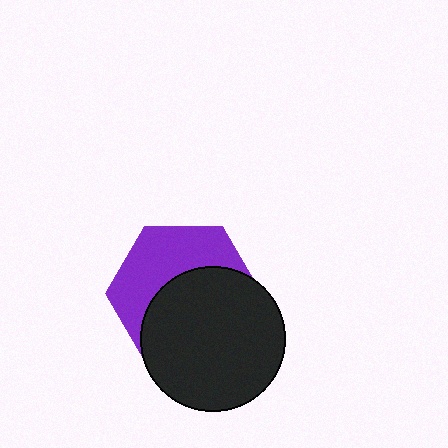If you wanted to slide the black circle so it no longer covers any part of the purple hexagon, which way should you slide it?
Slide it down — that is the most direct way to separate the two shapes.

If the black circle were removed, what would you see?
You would see the complete purple hexagon.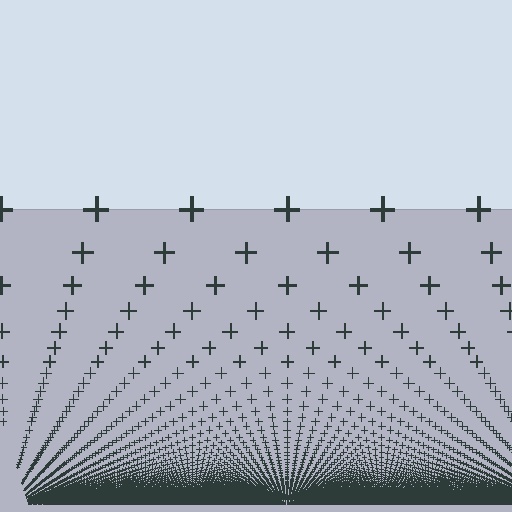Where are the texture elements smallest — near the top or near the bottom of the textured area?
Near the bottom.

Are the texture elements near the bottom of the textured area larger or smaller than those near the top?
Smaller. The gradient is inverted — elements near the bottom are smaller and denser.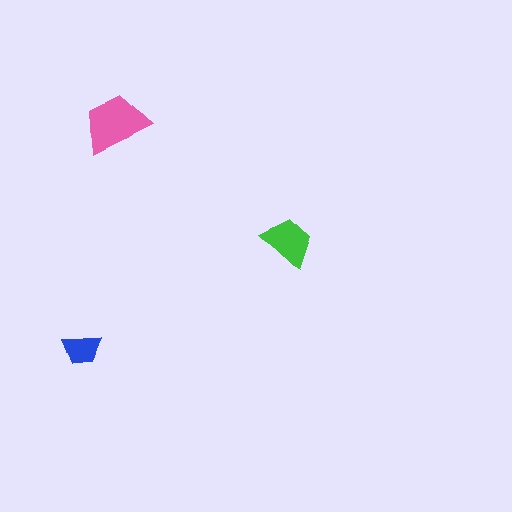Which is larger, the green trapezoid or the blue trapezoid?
The green one.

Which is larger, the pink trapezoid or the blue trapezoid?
The pink one.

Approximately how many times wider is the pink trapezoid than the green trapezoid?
About 1.5 times wider.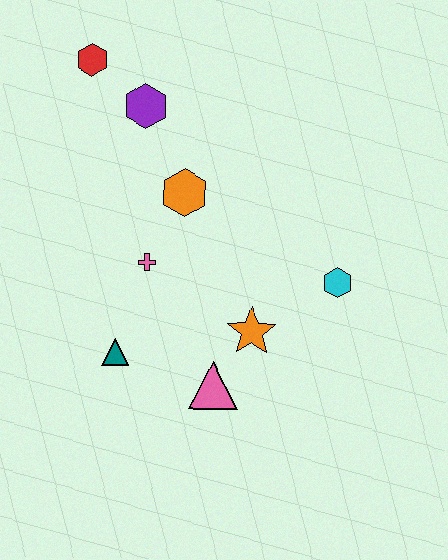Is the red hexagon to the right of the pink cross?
No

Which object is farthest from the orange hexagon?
The pink triangle is farthest from the orange hexagon.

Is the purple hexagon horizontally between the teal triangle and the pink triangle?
Yes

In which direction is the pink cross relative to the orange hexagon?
The pink cross is below the orange hexagon.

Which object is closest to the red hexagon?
The purple hexagon is closest to the red hexagon.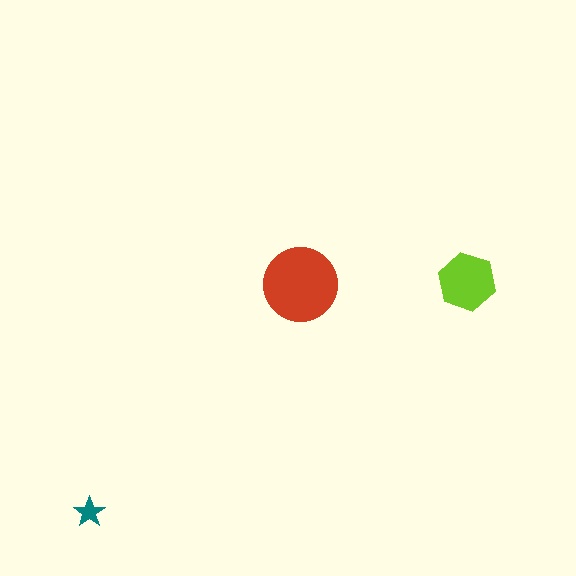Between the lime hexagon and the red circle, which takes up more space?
The red circle.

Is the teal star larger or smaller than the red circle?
Smaller.